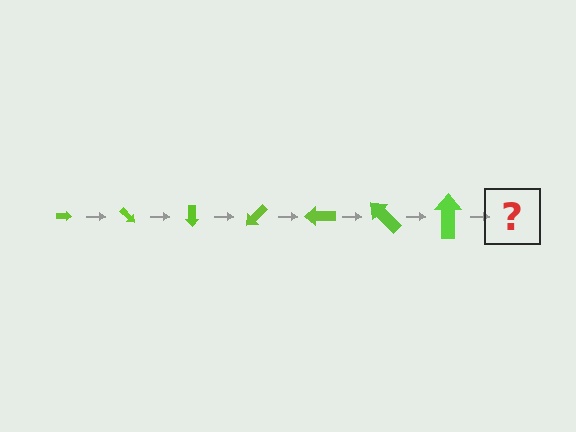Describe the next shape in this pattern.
It should be an arrow, larger than the previous one and rotated 315 degrees from the start.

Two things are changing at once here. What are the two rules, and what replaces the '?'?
The two rules are that the arrow grows larger each step and it rotates 45 degrees each step. The '?' should be an arrow, larger than the previous one and rotated 315 degrees from the start.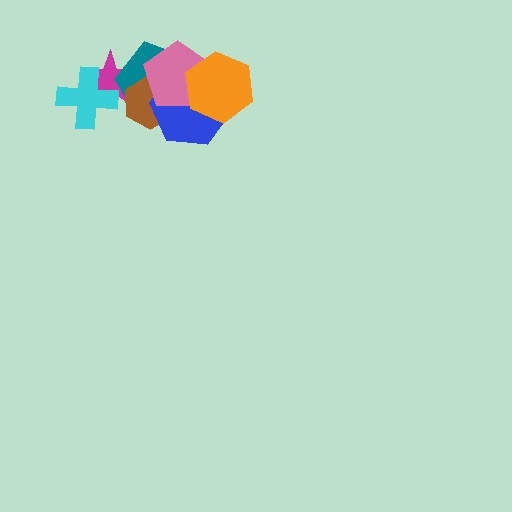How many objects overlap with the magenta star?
3 objects overlap with the magenta star.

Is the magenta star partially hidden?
Yes, it is partially covered by another shape.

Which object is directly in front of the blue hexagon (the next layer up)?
The pink pentagon is directly in front of the blue hexagon.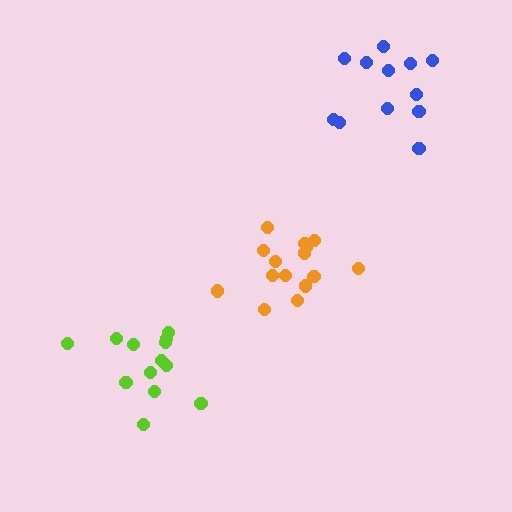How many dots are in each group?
Group 1: 12 dots, Group 2: 15 dots, Group 3: 13 dots (40 total).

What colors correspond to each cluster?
The clusters are colored: blue, orange, lime.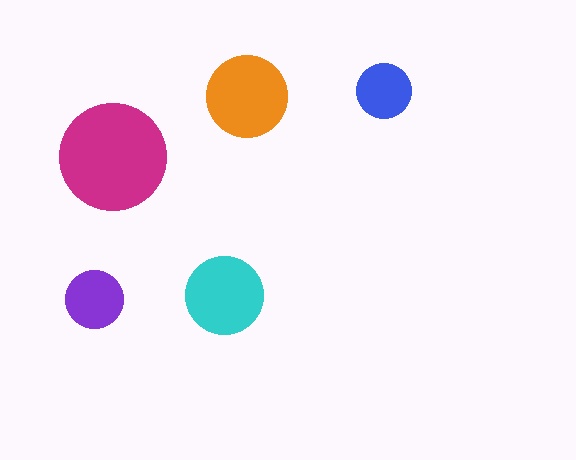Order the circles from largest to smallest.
the magenta one, the orange one, the cyan one, the purple one, the blue one.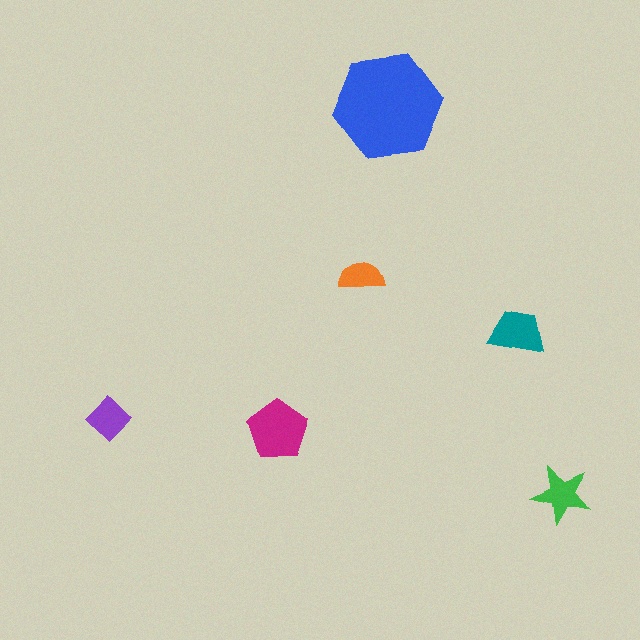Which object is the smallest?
The orange semicircle.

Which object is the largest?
The blue hexagon.